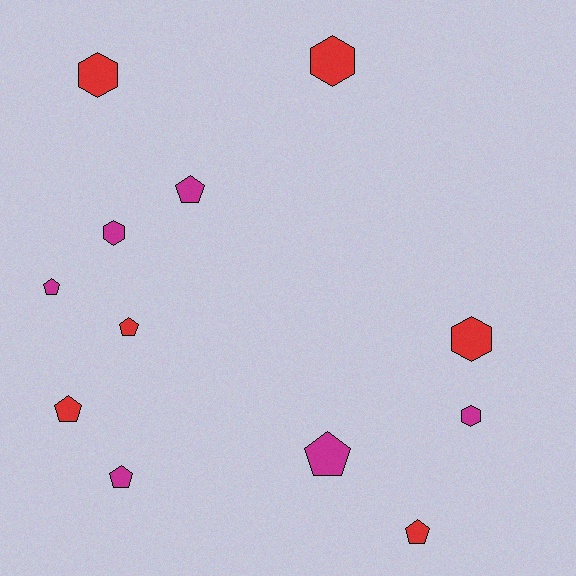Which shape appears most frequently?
Pentagon, with 7 objects.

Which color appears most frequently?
Magenta, with 6 objects.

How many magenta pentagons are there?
There are 4 magenta pentagons.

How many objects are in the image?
There are 12 objects.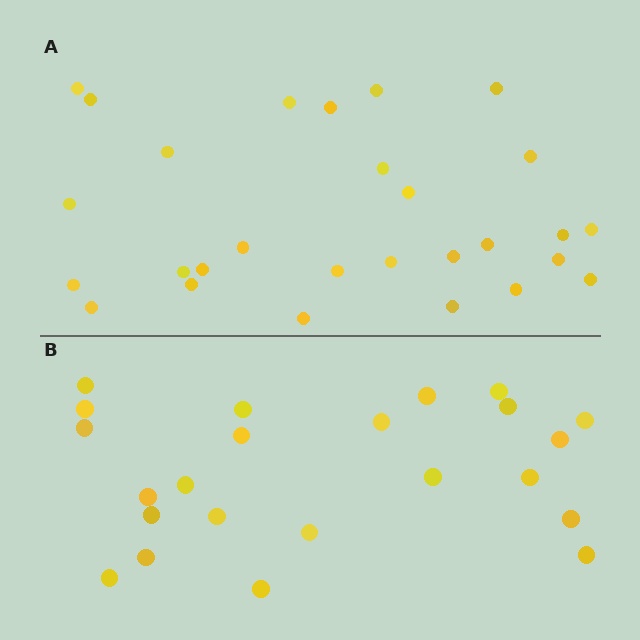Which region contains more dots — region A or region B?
Region A (the top region) has more dots.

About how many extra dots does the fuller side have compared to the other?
Region A has about 5 more dots than region B.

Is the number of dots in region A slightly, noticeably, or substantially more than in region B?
Region A has only slightly more — the two regions are fairly close. The ratio is roughly 1.2 to 1.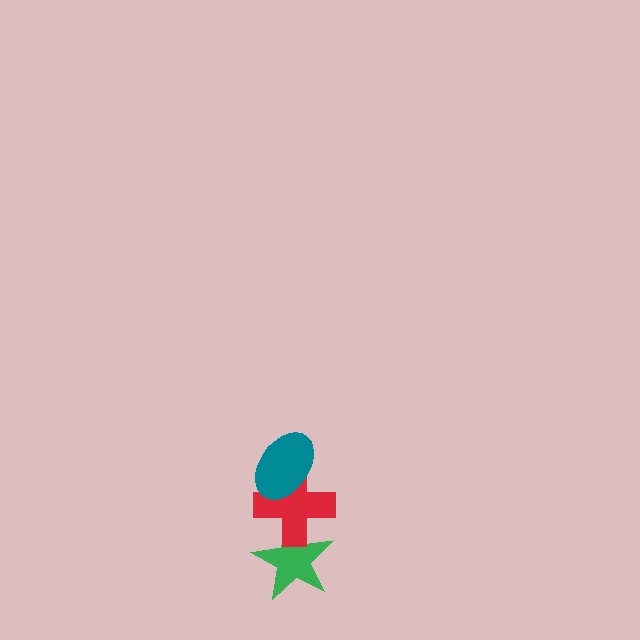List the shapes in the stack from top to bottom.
From top to bottom: the teal ellipse, the red cross, the green star.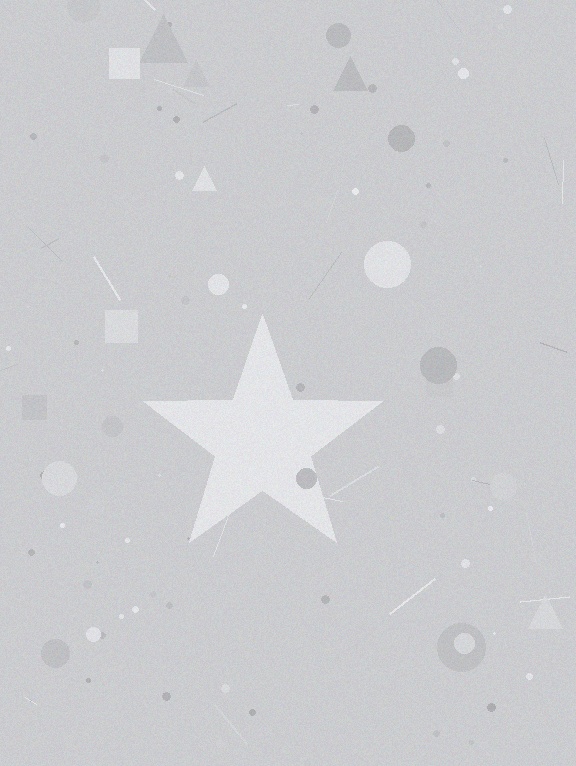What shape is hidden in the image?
A star is hidden in the image.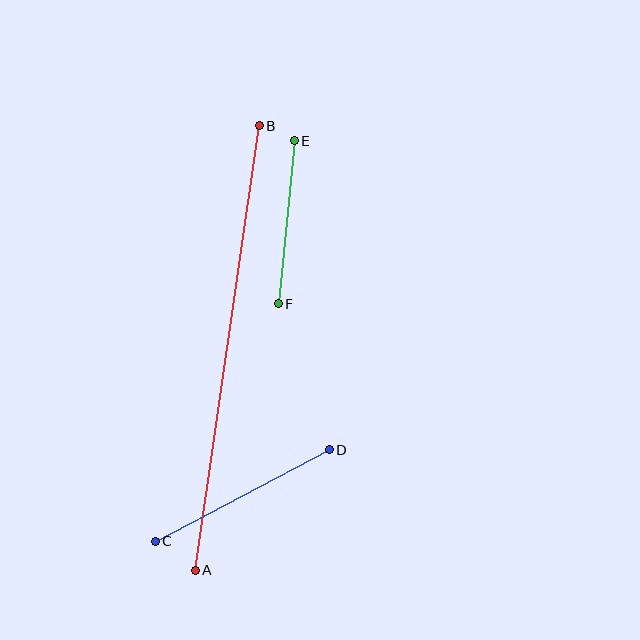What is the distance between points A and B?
The distance is approximately 449 pixels.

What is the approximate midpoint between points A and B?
The midpoint is at approximately (227, 348) pixels.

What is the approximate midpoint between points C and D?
The midpoint is at approximately (242, 496) pixels.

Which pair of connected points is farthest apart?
Points A and B are farthest apart.